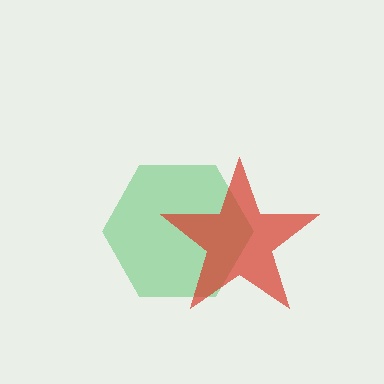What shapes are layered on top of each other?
The layered shapes are: a green hexagon, a red star.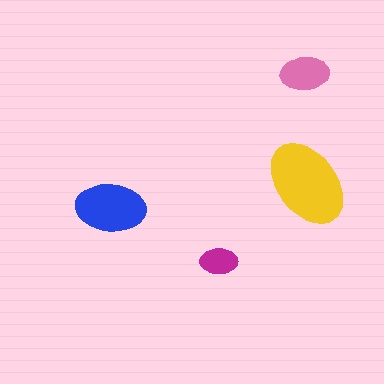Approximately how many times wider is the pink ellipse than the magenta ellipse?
About 1.5 times wider.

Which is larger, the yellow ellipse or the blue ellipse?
The yellow one.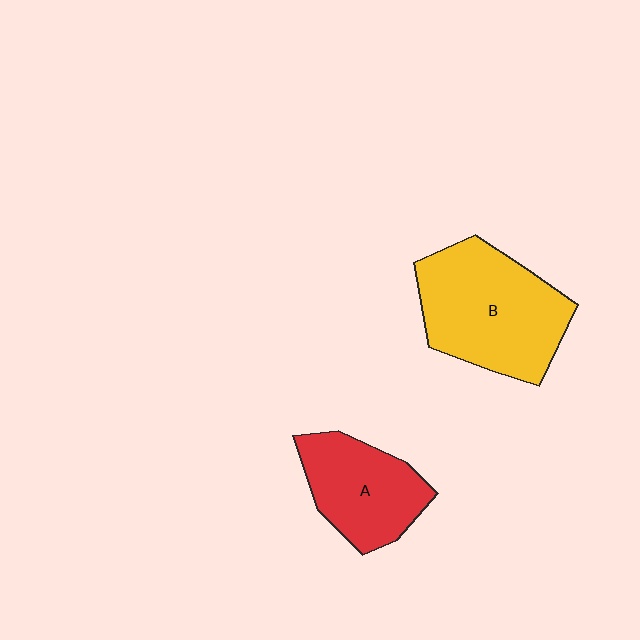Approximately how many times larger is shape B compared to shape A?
Approximately 1.5 times.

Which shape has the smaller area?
Shape A (red).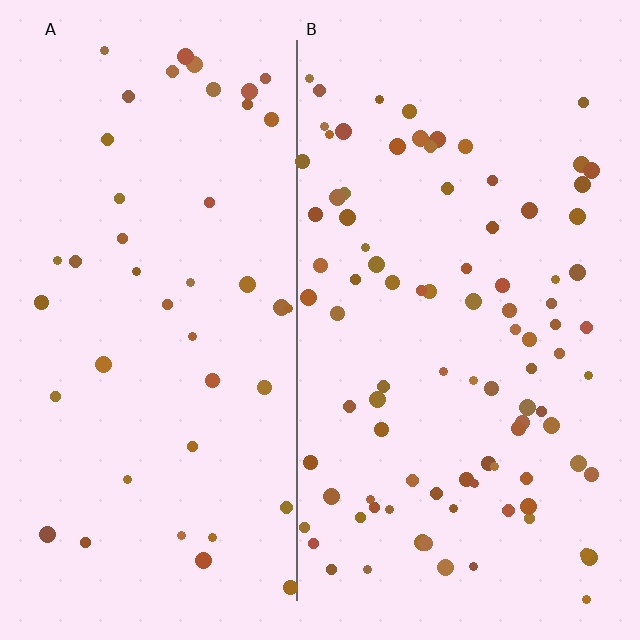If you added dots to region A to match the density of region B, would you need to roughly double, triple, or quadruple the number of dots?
Approximately double.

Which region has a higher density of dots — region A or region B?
B (the right).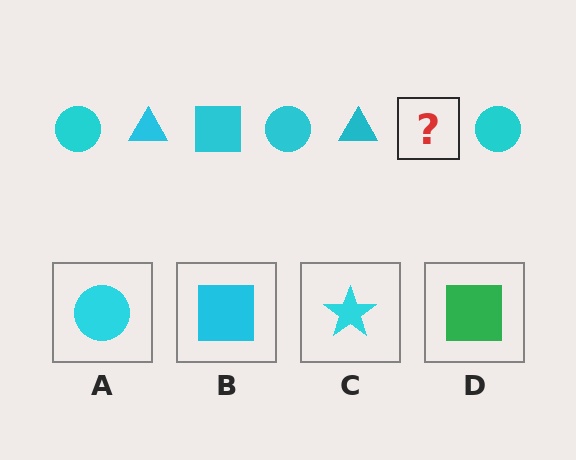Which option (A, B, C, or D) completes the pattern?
B.